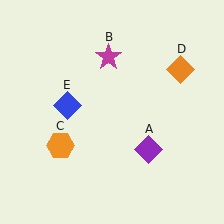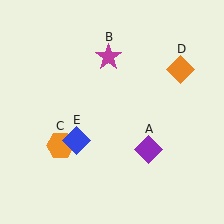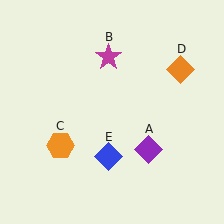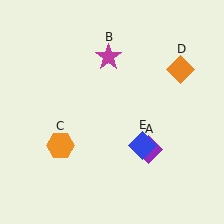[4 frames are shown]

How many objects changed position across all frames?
1 object changed position: blue diamond (object E).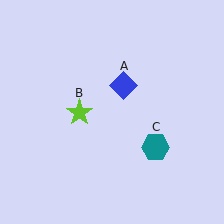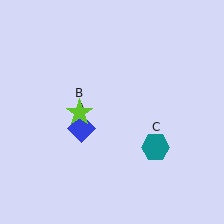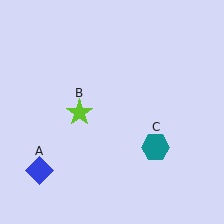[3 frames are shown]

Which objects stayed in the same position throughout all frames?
Lime star (object B) and teal hexagon (object C) remained stationary.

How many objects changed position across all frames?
1 object changed position: blue diamond (object A).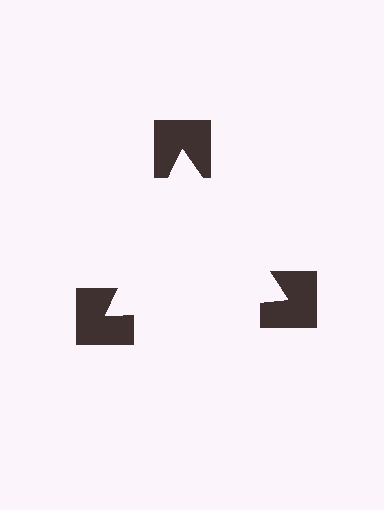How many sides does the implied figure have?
3 sides.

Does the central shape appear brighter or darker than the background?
It typically appears slightly brighter than the background, even though no actual brightness change is drawn.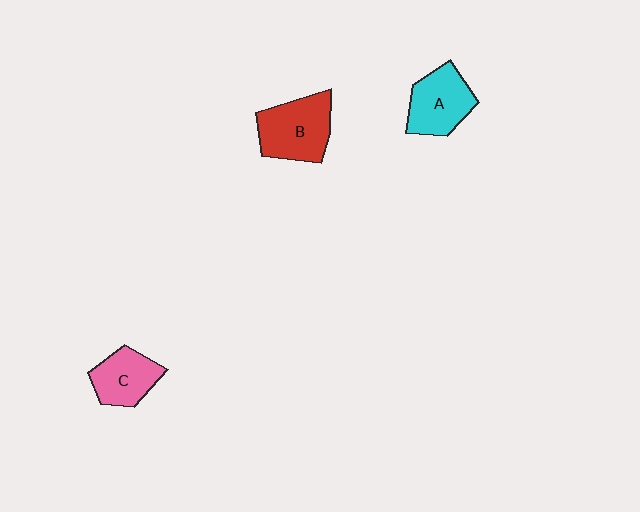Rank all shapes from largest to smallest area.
From largest to smallest: B (red), A (cyan), C (pink).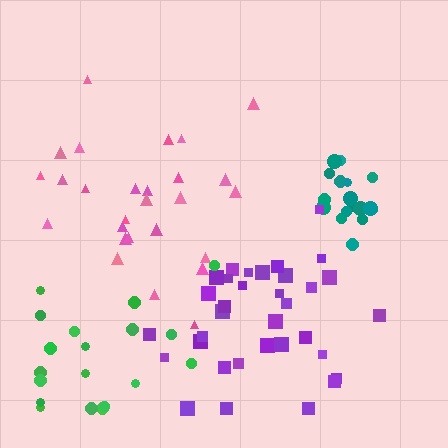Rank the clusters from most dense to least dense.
teal, purple, pink, green.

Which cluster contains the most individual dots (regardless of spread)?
Purple (34).